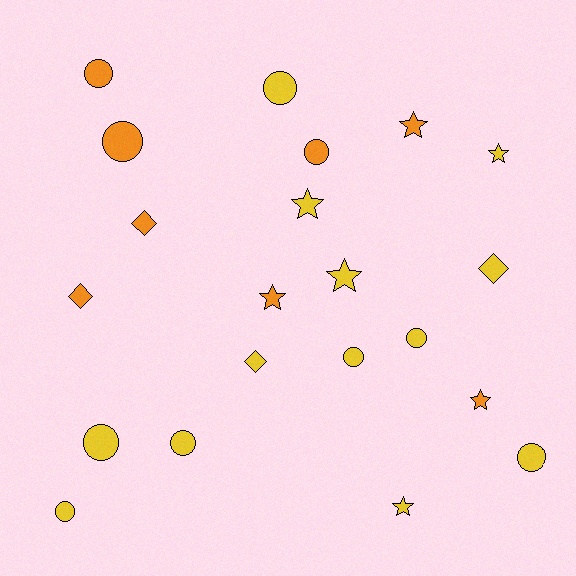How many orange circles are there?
There are 3 orange circles.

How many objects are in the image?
There are 21 objects.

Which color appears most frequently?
Yellow, with 13 objects.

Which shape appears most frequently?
Circle, with 10 objects.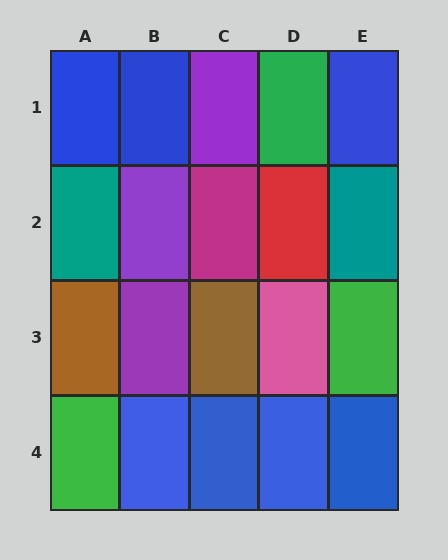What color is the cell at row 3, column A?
Brown.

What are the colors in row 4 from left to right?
Green, blue, blue, blue, blue.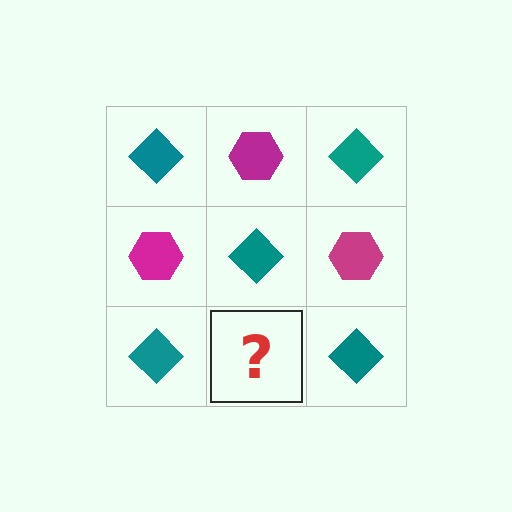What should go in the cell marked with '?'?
The missing cell should contain a magenta hexagon.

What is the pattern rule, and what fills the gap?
The rule is that it alternates teal diamond and magenta hexagon in a checkerboard pattern. The gap should be filled with a magenta hexagon.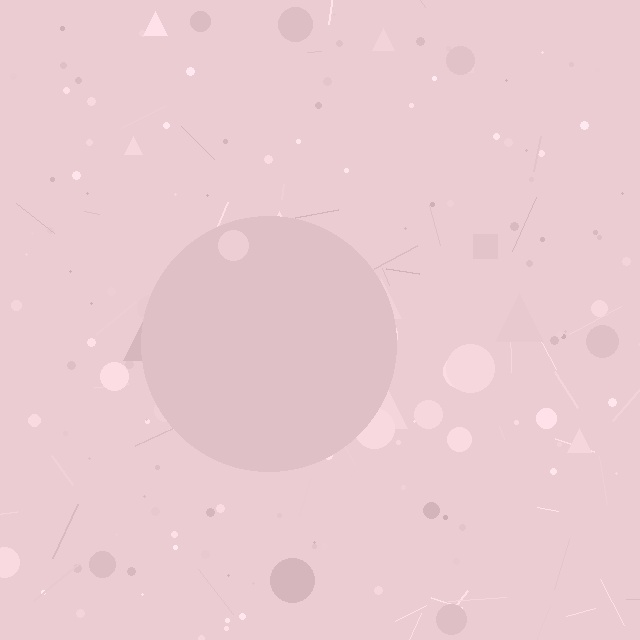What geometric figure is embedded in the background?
A circle is embedded in the background.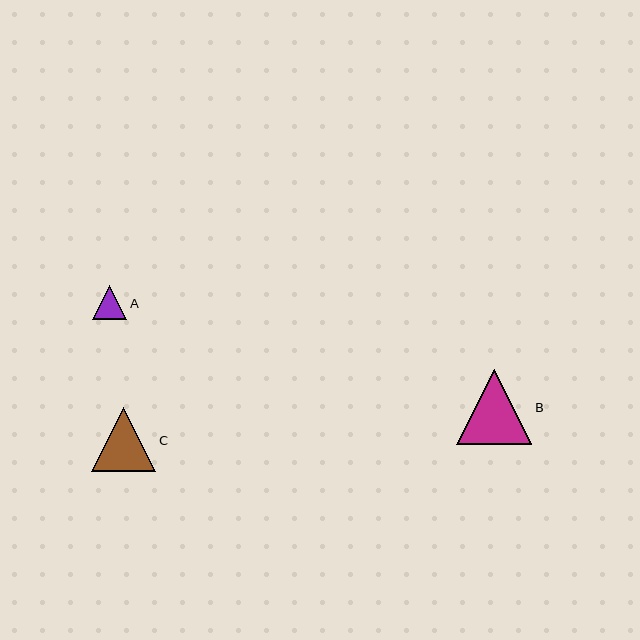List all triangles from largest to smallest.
From largest to smallest: B, C, A.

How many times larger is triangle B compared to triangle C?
Triangle B is approximately 1.2 times the size of triangle C.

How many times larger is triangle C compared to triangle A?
Triangle C is approximately 1.9 times the size of triangle A.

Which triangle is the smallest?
Triangle A is the smallest with a size of approximately 34 pixels.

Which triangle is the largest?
Triangle B is the largest with a size of approximately 75 pixels.